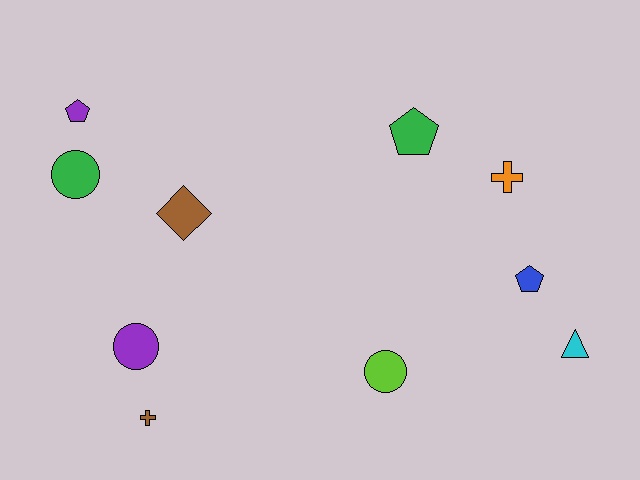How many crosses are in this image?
There are 2 crosses.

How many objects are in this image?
There are 10 objects.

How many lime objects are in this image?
There is 1 lime object.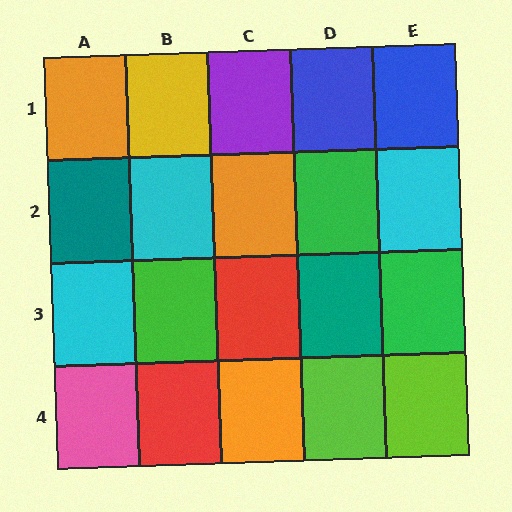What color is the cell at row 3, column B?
Green.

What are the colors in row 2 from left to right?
Teal, cyan, orange, green, cyan.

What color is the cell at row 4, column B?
Red.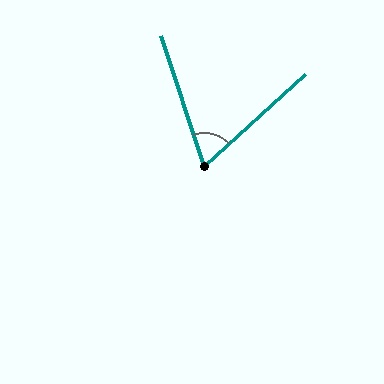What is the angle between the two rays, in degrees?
Approximately 66 degrees.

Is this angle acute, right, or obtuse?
It is acute.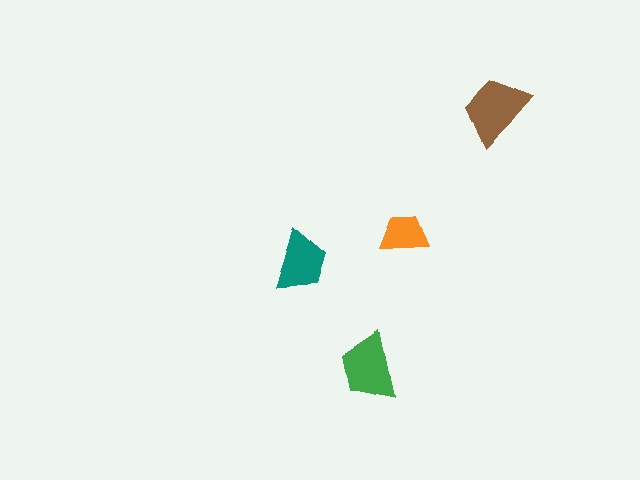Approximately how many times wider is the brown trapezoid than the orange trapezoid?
About 1.5 times wider.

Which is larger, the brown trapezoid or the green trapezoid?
The brown one.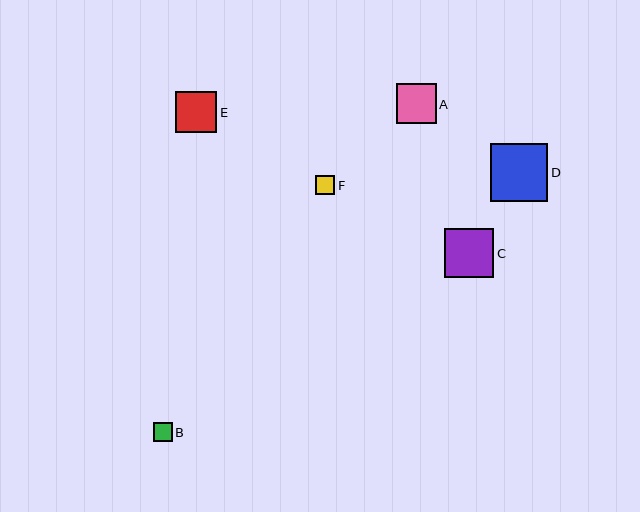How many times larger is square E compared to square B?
Square E is approximately 2.1 times the size of square B.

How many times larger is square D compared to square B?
Square D is approximately 3.0 times the size of square B.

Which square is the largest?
Square D is the largest with a size of approximately 58 pixels.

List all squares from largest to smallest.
From largest to smallest: D, C, E, A, B, F.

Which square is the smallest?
Square F is the smallest with a size of approximately 19 pixels.